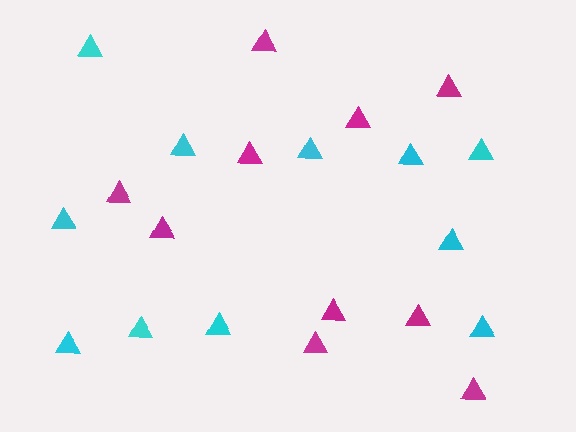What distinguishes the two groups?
There are 2 groups: one group of cyan triangles (11) and one group of magenta triangles (10).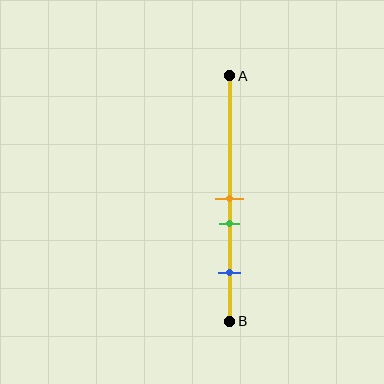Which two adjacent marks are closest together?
The orange and green marks are the closest adjacent pair.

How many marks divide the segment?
There are 3 marks dividing the segment.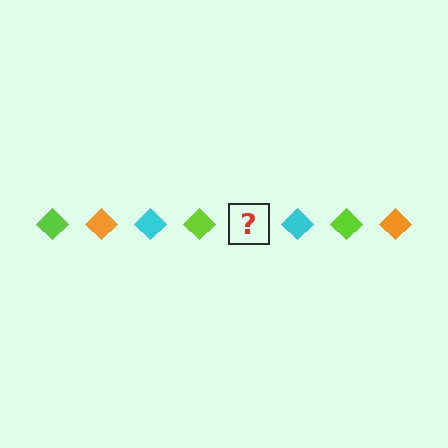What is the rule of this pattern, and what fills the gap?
The rule is that the pattern cycles through lime, orange, cyan diamonds. The gap should be filled with an orange diamond.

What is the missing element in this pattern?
The missing element is an orange diamond.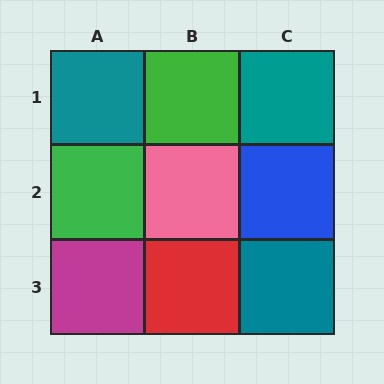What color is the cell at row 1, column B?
Green.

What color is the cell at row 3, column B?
Red.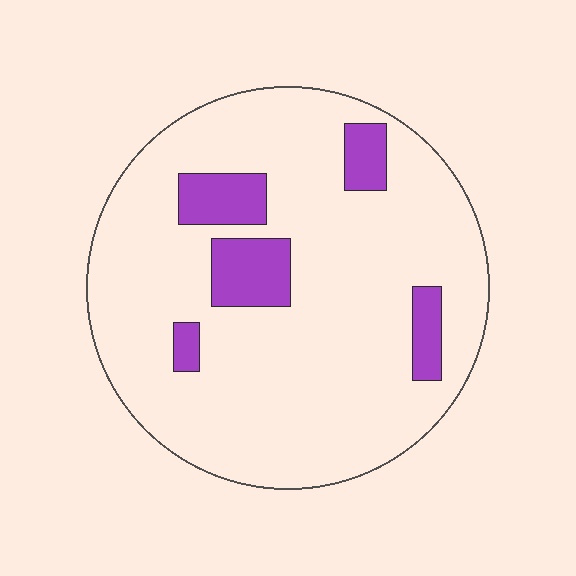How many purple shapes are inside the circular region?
5.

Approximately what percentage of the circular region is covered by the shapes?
Approximately 15%.